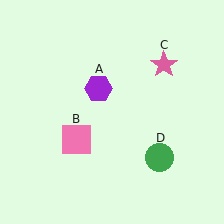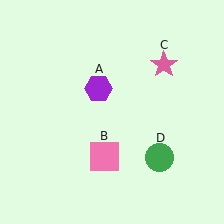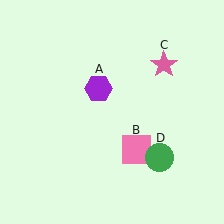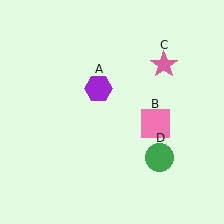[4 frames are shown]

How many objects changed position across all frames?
1 object changed position: pink square (object B).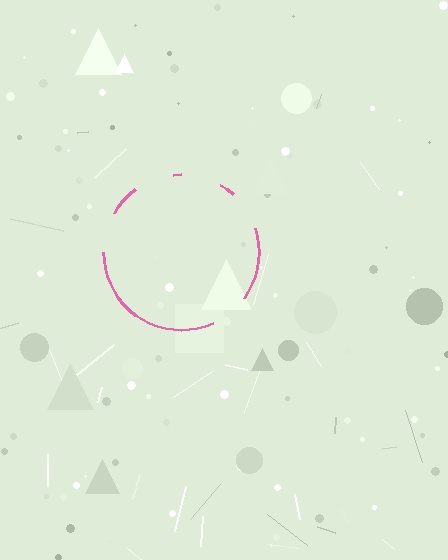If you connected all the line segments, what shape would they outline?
They would outline a circle.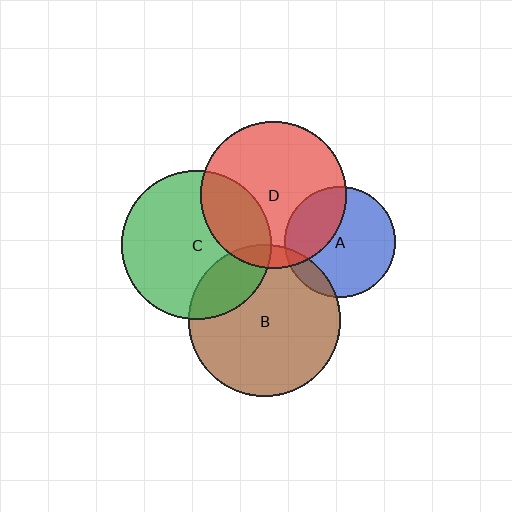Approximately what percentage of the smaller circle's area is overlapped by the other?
Approximately 25%.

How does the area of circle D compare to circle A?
Approximately 1.7 times.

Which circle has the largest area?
Circle B (brown).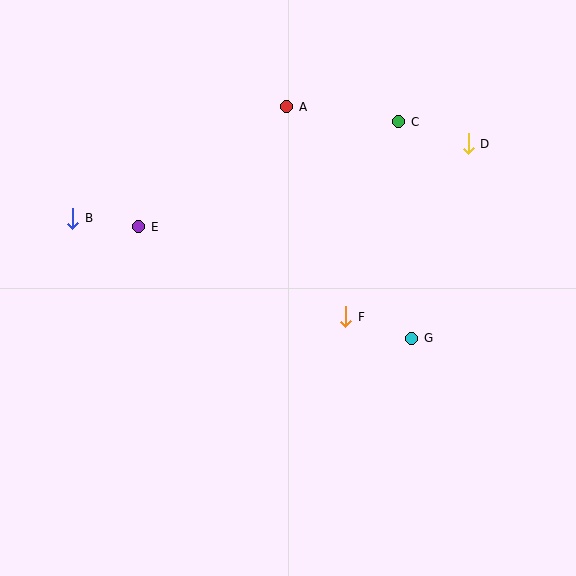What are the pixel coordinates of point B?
Point B is at (73, 218).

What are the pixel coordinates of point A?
Point A is at (287, 107).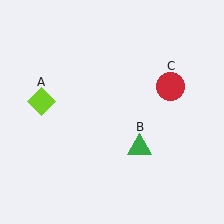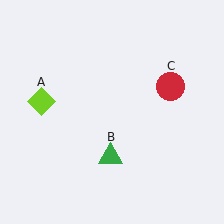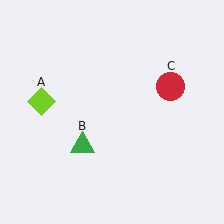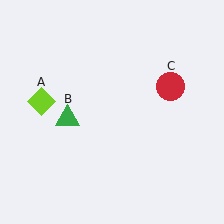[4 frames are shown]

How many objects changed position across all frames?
1 object changed position: green triangle (object B).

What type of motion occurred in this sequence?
The green triangle (object B) rotated clockwise around the center of the scene.